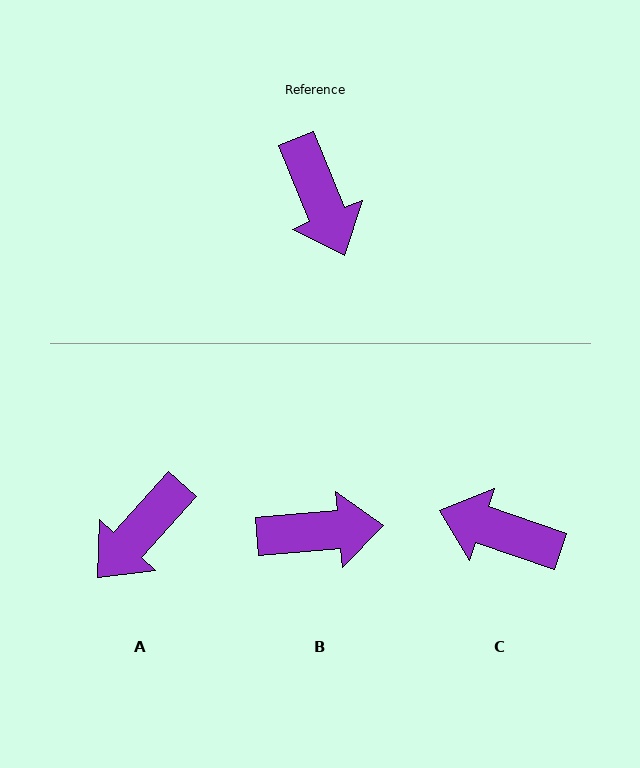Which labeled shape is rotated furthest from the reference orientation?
C, about 131 degrees away.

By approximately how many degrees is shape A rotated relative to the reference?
Approximately 65 degrees clockwise.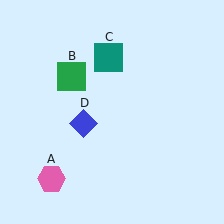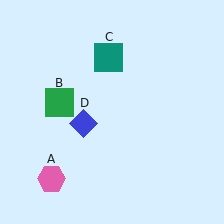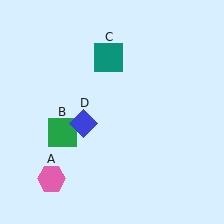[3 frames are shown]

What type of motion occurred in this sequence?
The green square (object B) rotated counterclockwise around the center of the scene.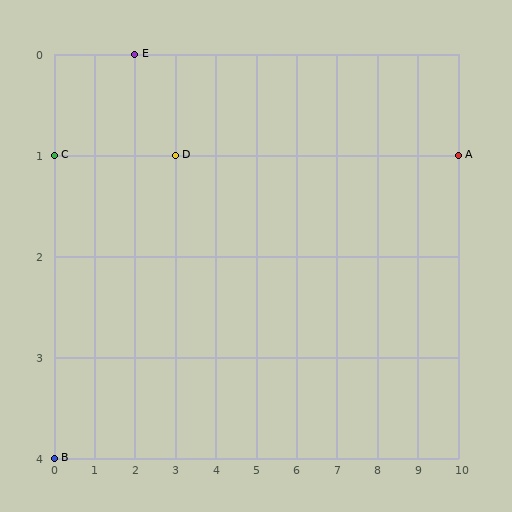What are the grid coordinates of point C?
Point C is at grid coordinates (0, 1).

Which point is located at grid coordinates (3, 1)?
Point D is at (3, 1).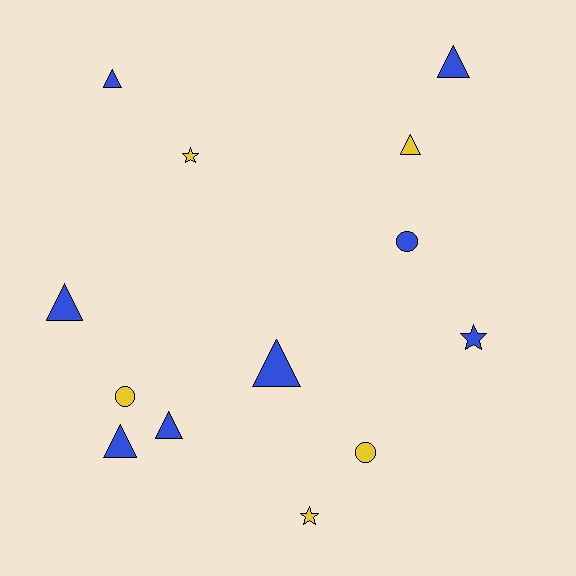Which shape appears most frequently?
Triangle, with 7 objects.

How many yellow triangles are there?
There is 1 yellow triangle.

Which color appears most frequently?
Blue, with 8 objects.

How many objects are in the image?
There are 13 objects.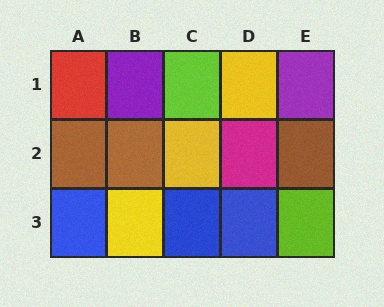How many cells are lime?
2 cells are lime.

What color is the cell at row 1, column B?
Purple.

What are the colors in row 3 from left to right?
Blue, yellow, blue, blue, lime.